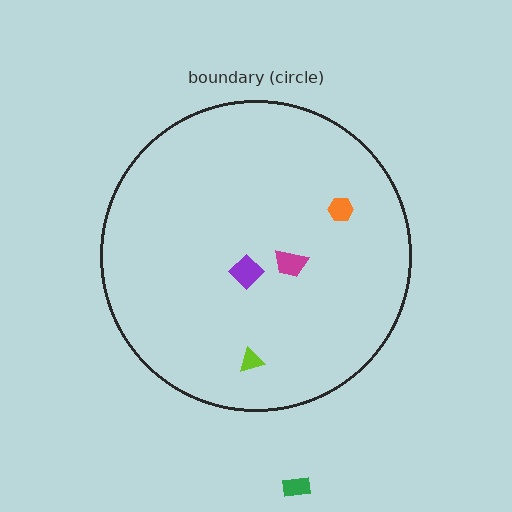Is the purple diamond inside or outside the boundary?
Inside.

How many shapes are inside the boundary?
4 inside, 1 outside.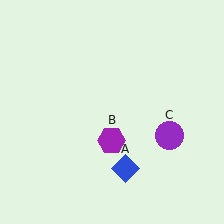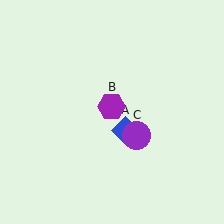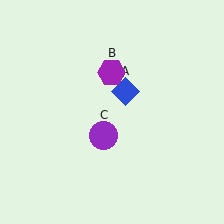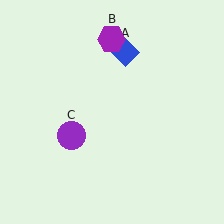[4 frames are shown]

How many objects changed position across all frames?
3 objects changed position: blue diamond (object A), purple hexagon (object B), purple circle (object C).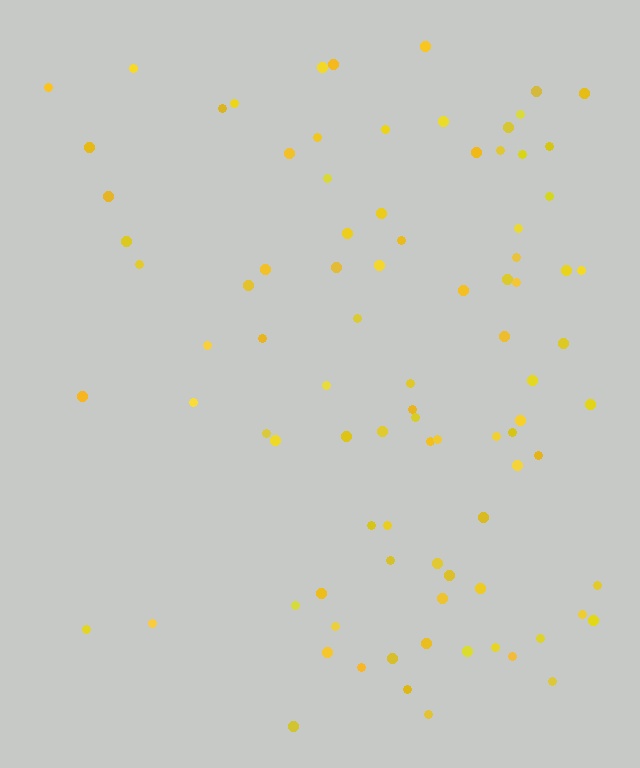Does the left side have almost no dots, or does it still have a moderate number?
Still a moderate number, just noticeably fewer than the right.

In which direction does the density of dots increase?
From left to right, with the right side densest.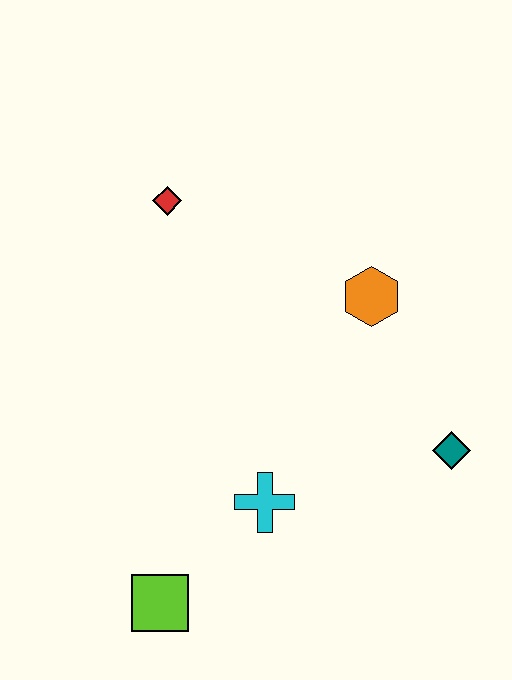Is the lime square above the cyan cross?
No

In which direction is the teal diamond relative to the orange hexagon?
The teal diamond is below the orange hexagon.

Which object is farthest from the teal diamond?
The red diamond is farthest from the teal diamond.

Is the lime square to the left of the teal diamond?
Yes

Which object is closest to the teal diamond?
The orange hexagon is closest to the teal diamond.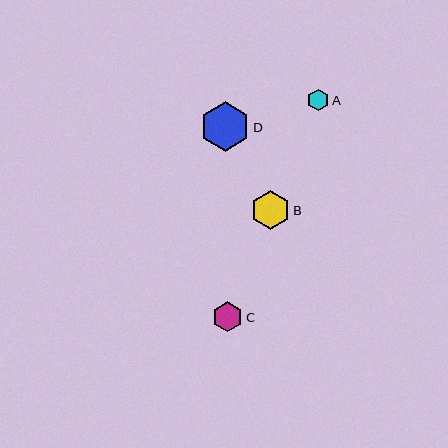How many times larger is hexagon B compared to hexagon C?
Hexagon B is approximately 1.3 times the size of hexagon C.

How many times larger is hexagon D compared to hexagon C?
Hexagon D is approximately 1.6 times the size of hexagon C.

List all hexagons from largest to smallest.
From largest to smallest: D, B, C, A.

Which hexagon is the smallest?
Hexagon A is the smallest with a size of approximately 22 pixels.